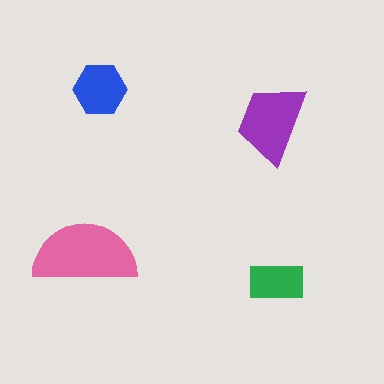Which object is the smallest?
The green rectangle.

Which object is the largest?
The pink semicircle.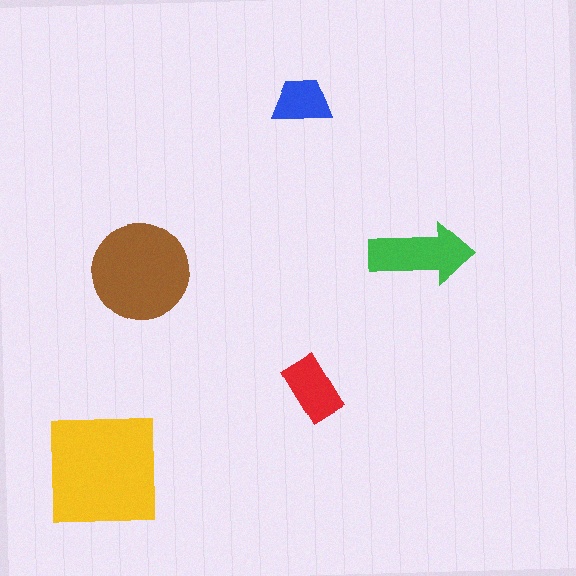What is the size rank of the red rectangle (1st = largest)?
4th.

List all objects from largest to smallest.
The yellow square, the brown circle, the green arrow, the red rectangle, the blue trapezoid.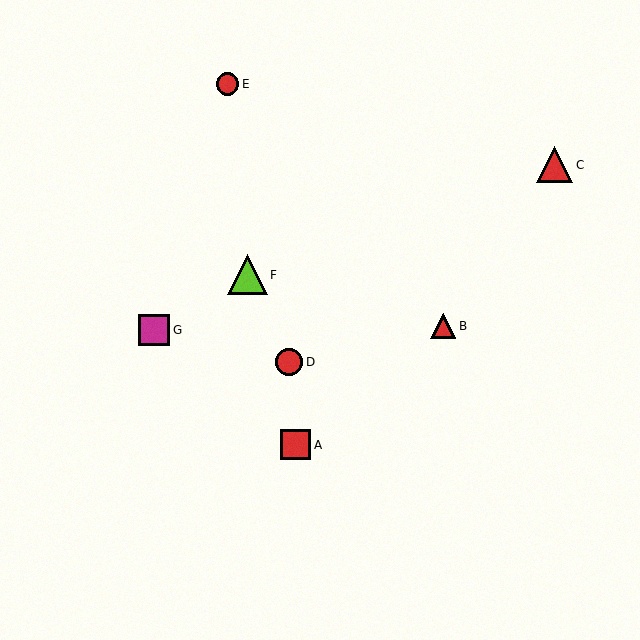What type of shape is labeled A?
Shape A is a red square.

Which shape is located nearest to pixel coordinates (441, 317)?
The red triangle (labeled B) at (443, 326) is nearest to that location.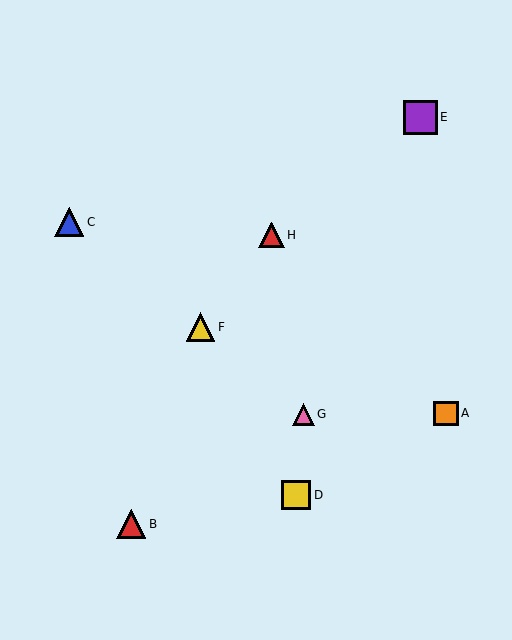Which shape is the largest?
The purple square (labeled E) is the largest.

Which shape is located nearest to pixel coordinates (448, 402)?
The orange square (labeled A) at (446, 413) is nearest to that location.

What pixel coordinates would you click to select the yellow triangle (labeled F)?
Click at (200, 327) to select the yellow triangle F.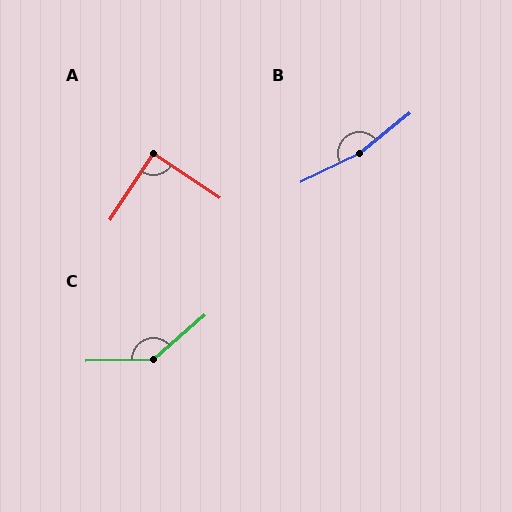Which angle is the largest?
B, at approximately 168 degrees.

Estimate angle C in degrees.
Approximately 141 degrees.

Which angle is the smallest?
A, at approximately 89 degrees.